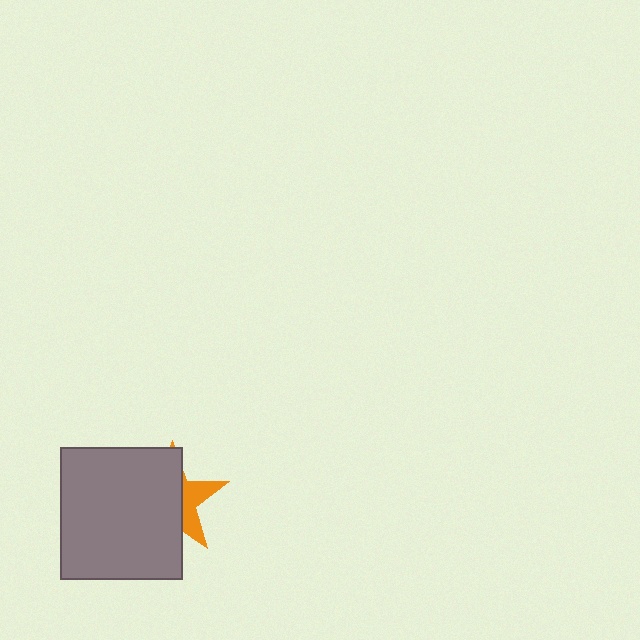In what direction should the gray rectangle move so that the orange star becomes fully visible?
The gray rectangle should move left. That is the shortest direction to clear the overlap and leave the orange star fully visible.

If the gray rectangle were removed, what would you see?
You would see the complete orange star.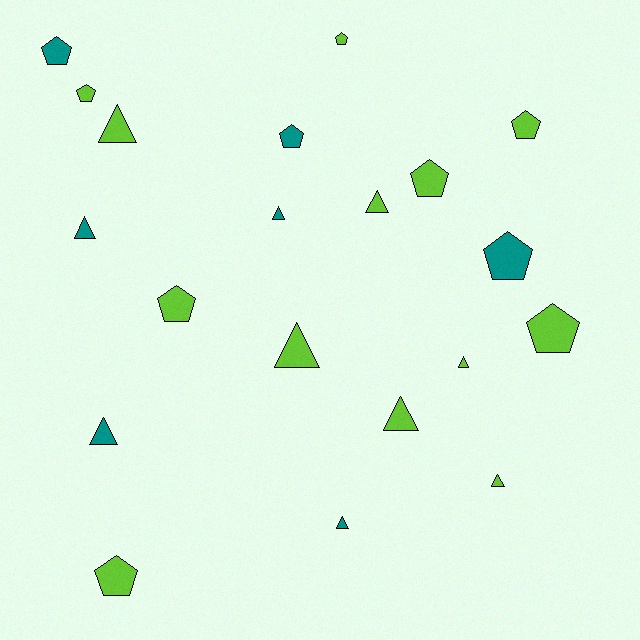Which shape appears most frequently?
Triangle, with 10 objects.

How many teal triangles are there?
There are 4 teal triangles.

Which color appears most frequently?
Lime, with 13 objects.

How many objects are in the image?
There are 20 objects.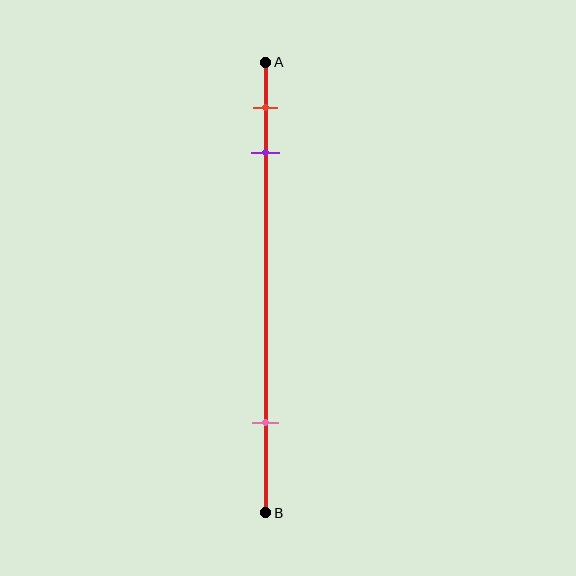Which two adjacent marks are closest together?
The red and purple marks are the closest adjacent pair.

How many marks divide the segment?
There are 3 marks dividing the segment.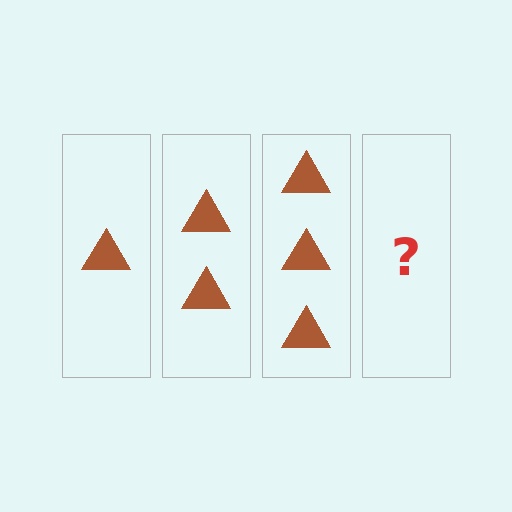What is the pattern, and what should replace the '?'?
The pattern is that each step adds one more triangle. The '?' should be 4 triangles.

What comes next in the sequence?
The next element should be 4 triangles.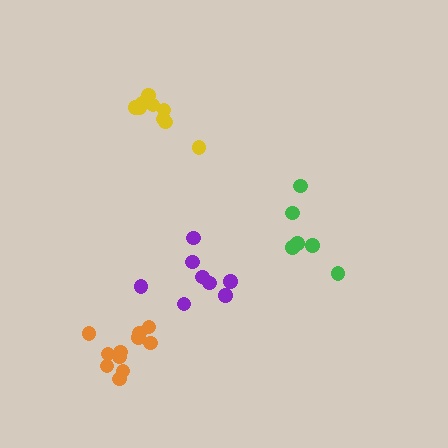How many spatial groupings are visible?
There are 4 spatial groupings.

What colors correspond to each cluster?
The clusters are colored: orange, yellow, purple, green.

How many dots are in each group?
Group 1: 11 dots, Group 2: 9 dots, Group 3: 8 dots, Group 4: 6 dots (34 total).